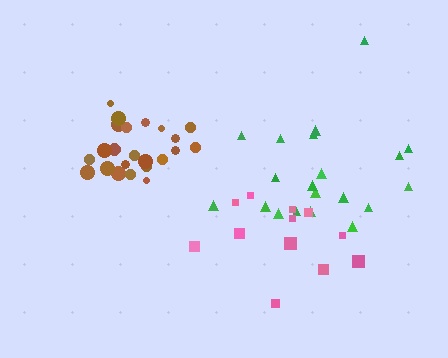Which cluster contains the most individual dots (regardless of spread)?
Brown (23).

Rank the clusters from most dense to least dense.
brown, pink, green.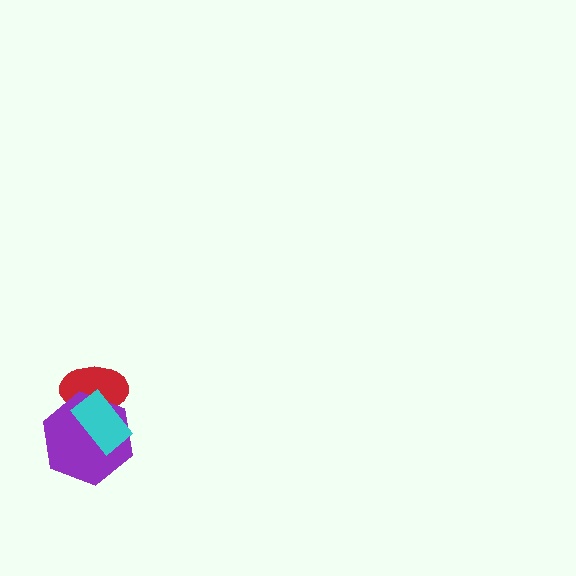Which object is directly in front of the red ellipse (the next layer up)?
The purple hexagon is directly in front of the red ellipse.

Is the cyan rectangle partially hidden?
No, no other shape covers it.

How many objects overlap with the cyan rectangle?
2 objects overlap with the cyan rectangle.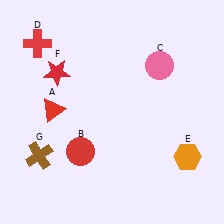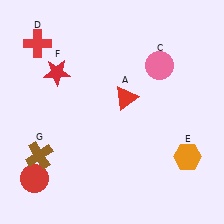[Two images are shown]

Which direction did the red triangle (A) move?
The red triangle (A) moved right.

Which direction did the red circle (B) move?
The red circle (B) moved left.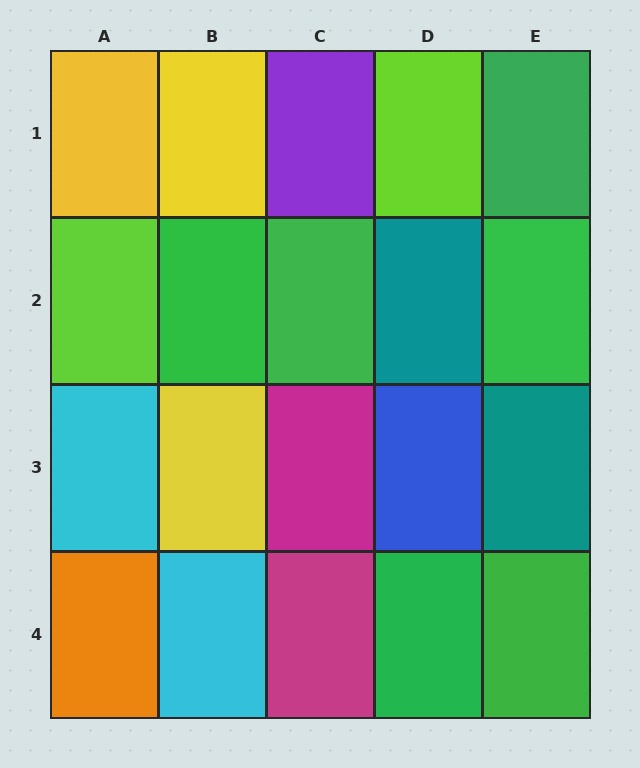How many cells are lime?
2 cells are lime.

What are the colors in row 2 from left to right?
Lime, green, green, teal, green.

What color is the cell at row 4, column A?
Orange.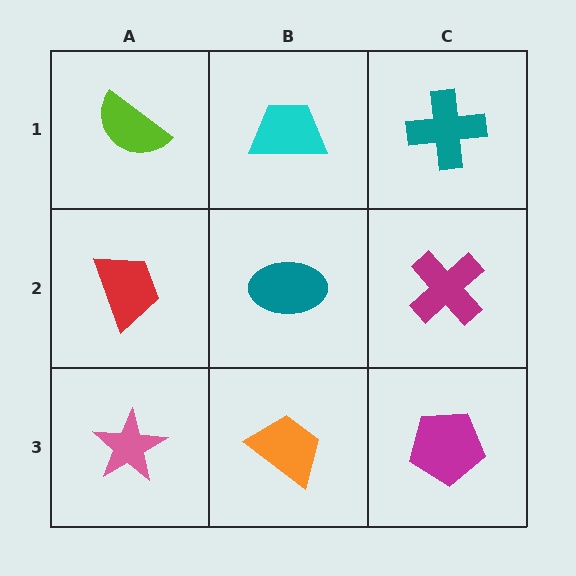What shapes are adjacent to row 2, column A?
A lime semicircle (row 1, column A), a pink star (row 3, column A), a teal ellipse (row 2, column B).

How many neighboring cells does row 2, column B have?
4.